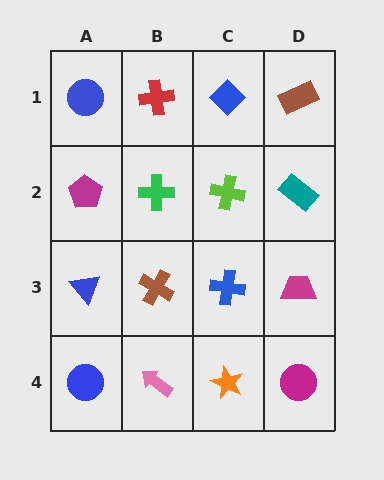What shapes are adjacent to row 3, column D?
A teal rectangle (row 2, column D), a magenta circle (row 4, column D), a blue cross (row 3, column C).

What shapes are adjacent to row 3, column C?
A lime cross (row 2, column C), an orange star (row 4, column C), a brown cross (row 3, column B), a magenta trapezoid (row 3, column D).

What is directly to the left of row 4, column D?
An orange star.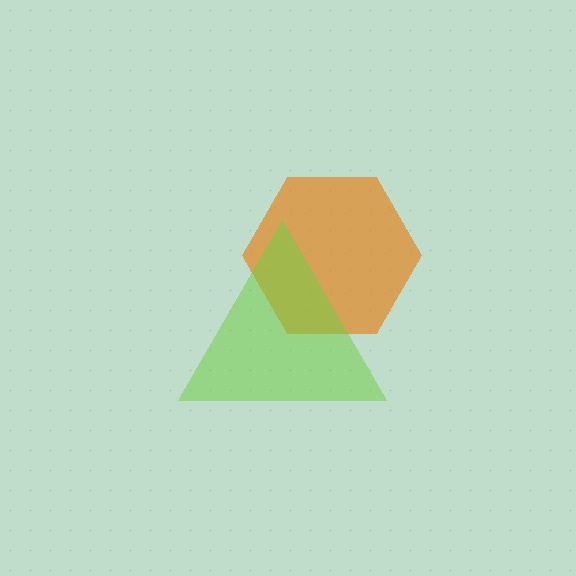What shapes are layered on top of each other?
The layered shapes are: an orange hexagon, a lime triangle.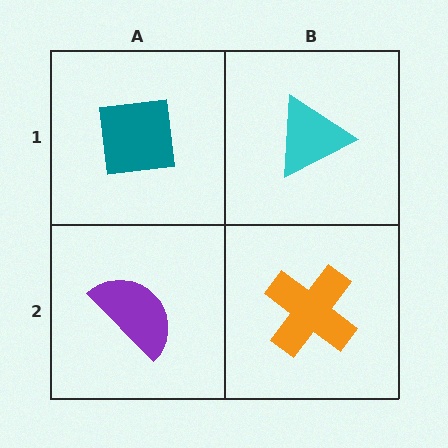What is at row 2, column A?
A purple semicircle.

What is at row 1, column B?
A cyan triangle.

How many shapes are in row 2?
2 shapes.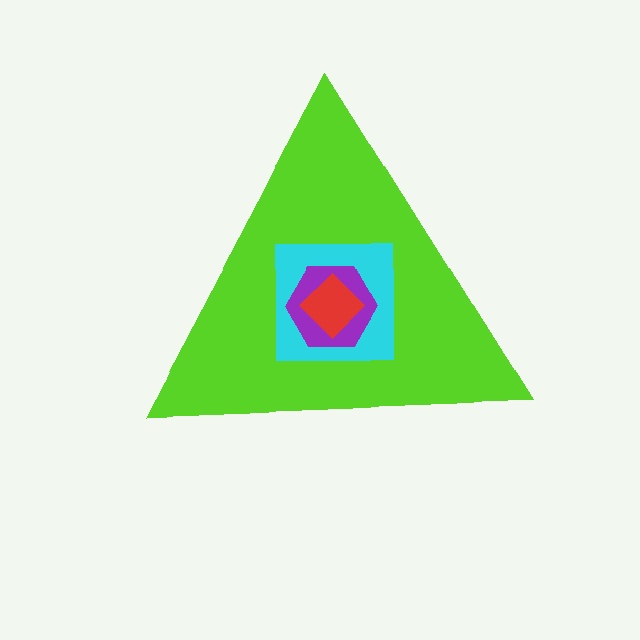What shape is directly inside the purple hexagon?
The red diamond.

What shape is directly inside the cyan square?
The purple hexagon.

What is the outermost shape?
The lime triangle.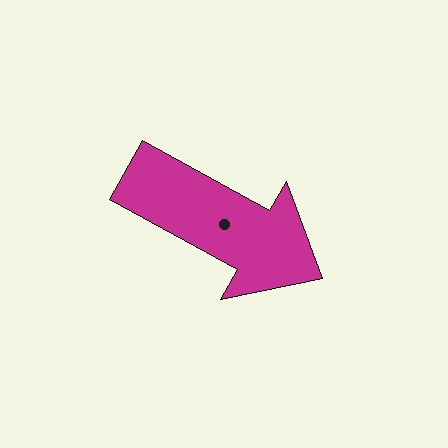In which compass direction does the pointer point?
Southeast.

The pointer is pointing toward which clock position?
Roughly 4 o'clock.